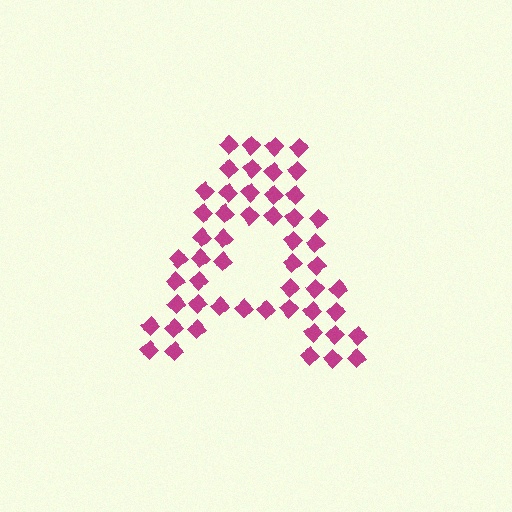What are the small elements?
The small elements are diamonds.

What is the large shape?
The large shape is the letter A.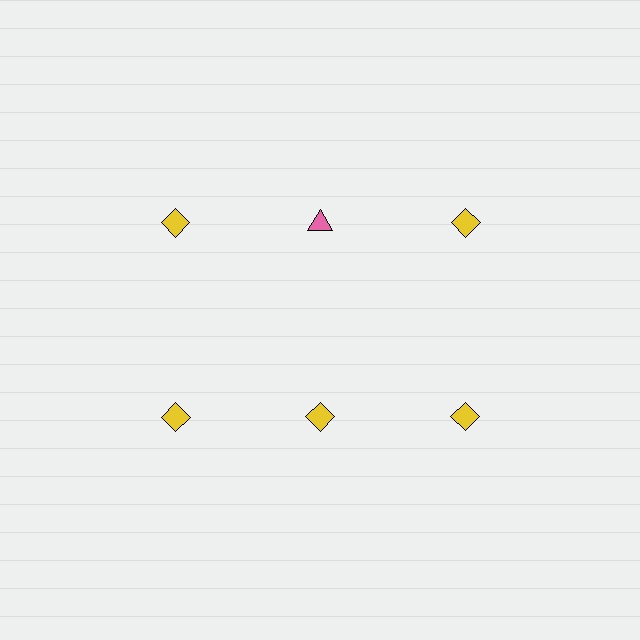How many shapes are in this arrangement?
There are 6 shapes arranged in a grid pattern.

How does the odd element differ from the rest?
It differs in both color (pink instead of yellow) and shape (triangle instead of diamond).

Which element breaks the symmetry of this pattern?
The pink triangle in the top row, second from left column breaks the symmetry. All other shapes are yellow diamonds.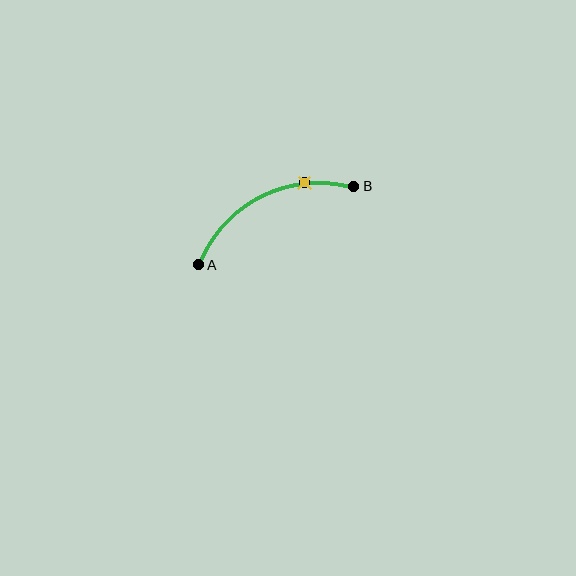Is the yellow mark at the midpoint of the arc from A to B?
No. The yellow mark lies on the arc but is closer to endpoint B. The arc midpoint would be at the point on the curve equidistant along the arc from both A and B.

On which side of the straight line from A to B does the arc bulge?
The arc bulges above the straight line connecting A and B.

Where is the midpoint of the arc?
The arc midpoint is the point on the curve farthest from the straight line joining A and B. It sits above that line.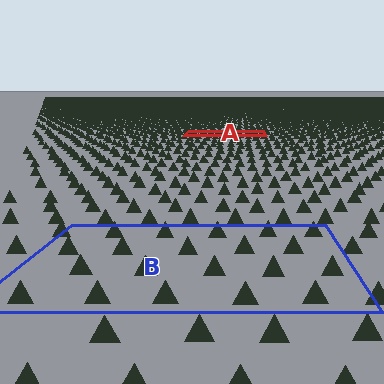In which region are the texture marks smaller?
The texture marks are smaller in region A, because it is farther away.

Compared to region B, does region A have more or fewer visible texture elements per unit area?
Region A has more texture elements per unit area — they are packed more densely because it is farther away.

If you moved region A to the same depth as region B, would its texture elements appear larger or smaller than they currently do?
They would appear larger. At a closer depth, the same texture elements are projected at a bigger on-screen size.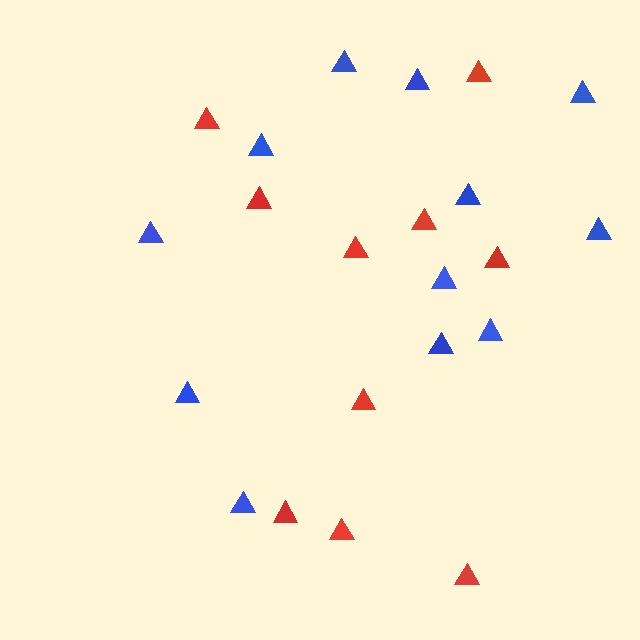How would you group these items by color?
There are 2 groups: one group of blue triangles (12) and one group of red triangles (10).